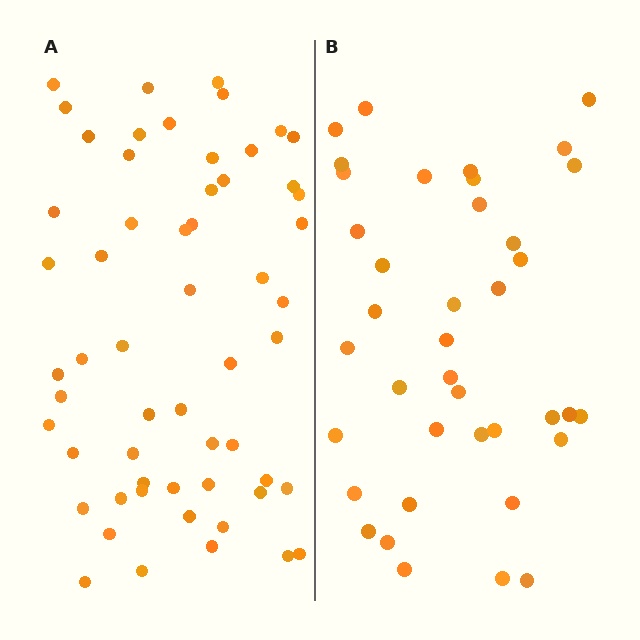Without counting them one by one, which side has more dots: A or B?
Region A (the left region) has more dots.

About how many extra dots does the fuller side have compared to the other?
Region A has approximately 20 more dots than region B.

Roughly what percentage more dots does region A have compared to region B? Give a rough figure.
About 45% more.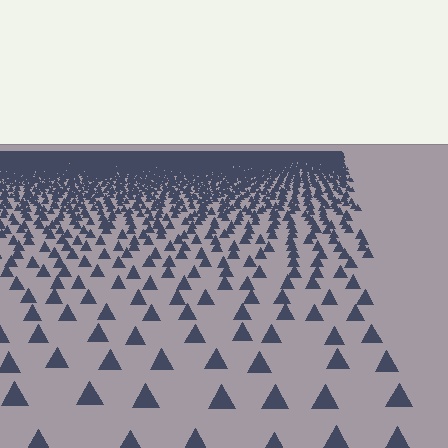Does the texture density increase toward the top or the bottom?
Density increases toward the top.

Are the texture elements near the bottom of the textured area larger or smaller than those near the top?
Larger. Near the bottom, elements are closer to the viewer and appear at a bigger on-screen size.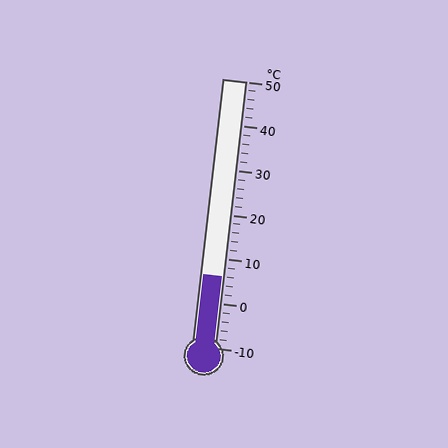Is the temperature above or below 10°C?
The temperature is below 10°C.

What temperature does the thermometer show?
The thermometer shows approximately 6°C.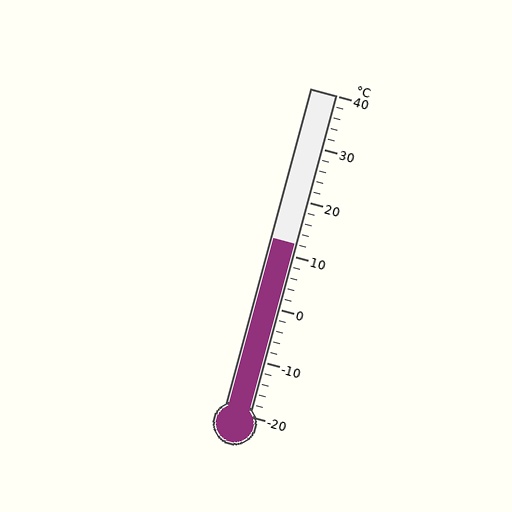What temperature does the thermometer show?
The thermometer shows approximately 12°C.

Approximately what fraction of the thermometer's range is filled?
The thermometer is filled to approximately 55% of its range.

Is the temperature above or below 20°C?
The temperature is below 20°C.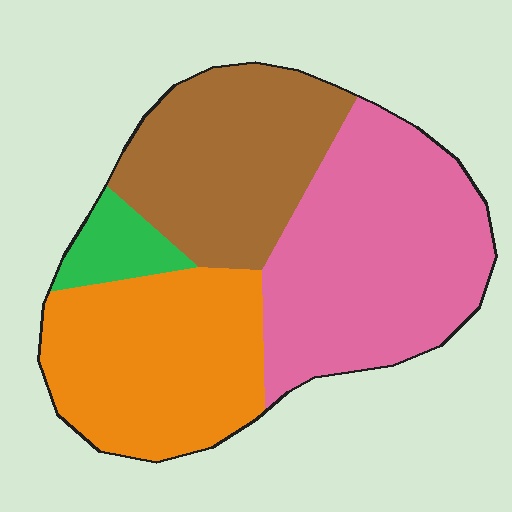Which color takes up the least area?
Green, at roughly 5%.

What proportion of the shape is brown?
Brown covers 27% of the shape.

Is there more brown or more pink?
Pink.